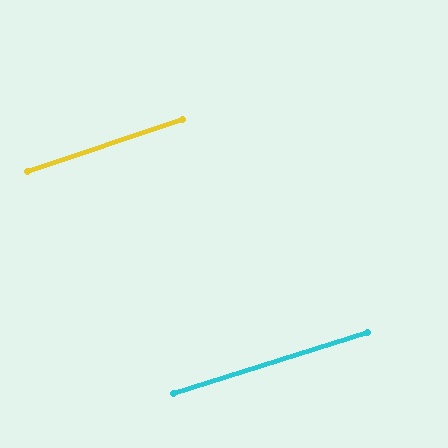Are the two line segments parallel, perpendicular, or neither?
Parallel — their directions differ by only 1.2°.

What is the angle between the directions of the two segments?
Approximately 1 degree.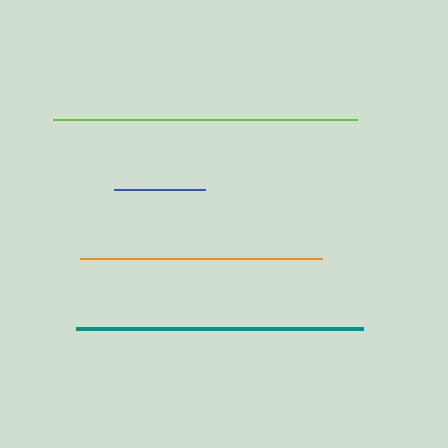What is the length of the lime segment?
The lime segment is approximately 304 pixels long.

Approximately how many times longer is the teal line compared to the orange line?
The teal line is approximately 1.2 times the length of the orange line.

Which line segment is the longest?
The lime line is the longest at approximately 304 pixels.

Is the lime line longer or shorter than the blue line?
The lime line is longer than the blue line.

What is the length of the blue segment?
The blue segment is approximately 91 pixels long.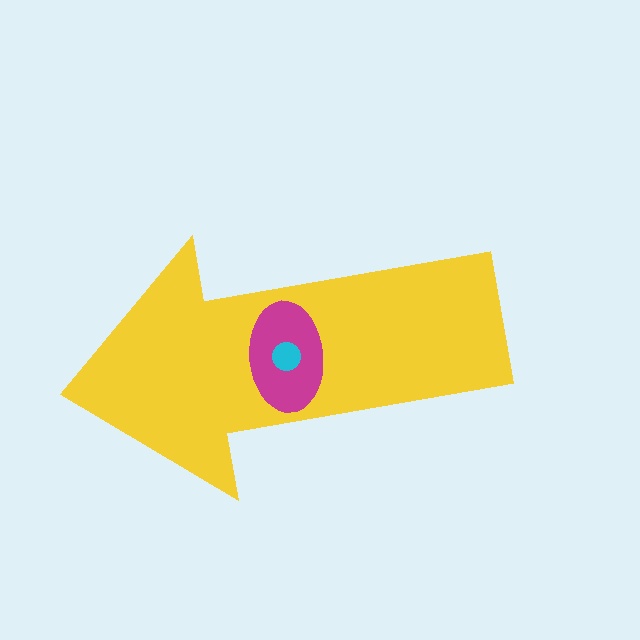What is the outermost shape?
The yellow arrow.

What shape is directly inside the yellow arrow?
The magenta ellipse.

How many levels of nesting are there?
3.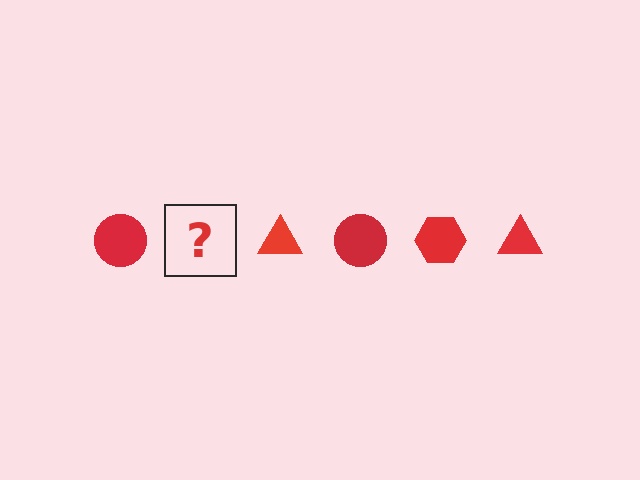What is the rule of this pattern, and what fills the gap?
The rule is that the pattern cycles through circle, hexagon, triangle shapes in red. The gap should be filled with a red hexagon.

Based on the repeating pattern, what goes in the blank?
The blank should be a red hexagon.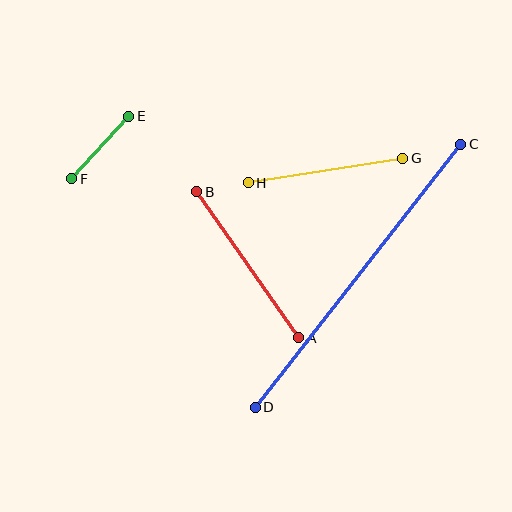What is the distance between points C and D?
The distance is approximately 334 pixels.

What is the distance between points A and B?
The distance is approximately 178 pixels.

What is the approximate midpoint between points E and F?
The midpoint is at approximately (100, 148) pixels.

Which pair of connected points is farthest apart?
Points C and D are farthest apart.